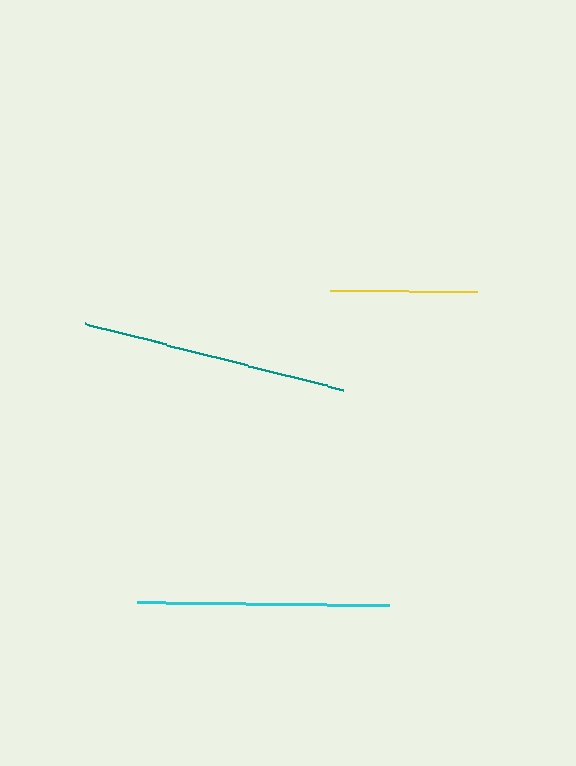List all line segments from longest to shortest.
From longest to shortest: teal, cyan, yellow.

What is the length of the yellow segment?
The yellow segment is approximately 147 pixels long.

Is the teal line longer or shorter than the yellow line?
The teal line is longer than the yellow line.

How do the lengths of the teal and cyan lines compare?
The teal and cyan lines are approximately the same length.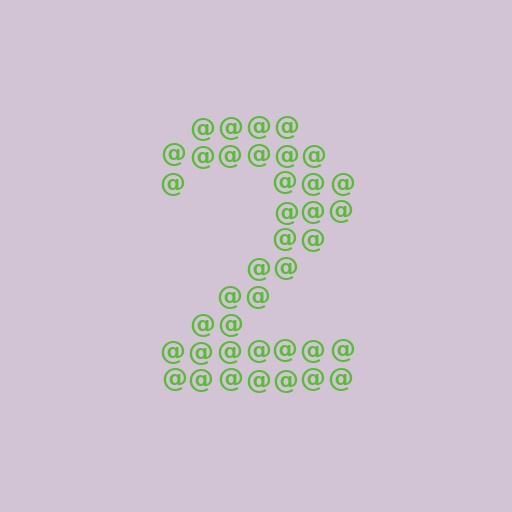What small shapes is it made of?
It is made of small at signs.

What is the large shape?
The large shape is the digit 2.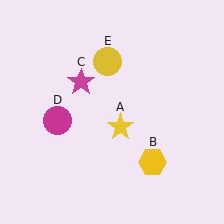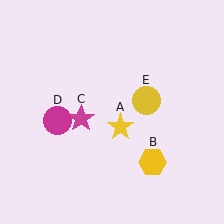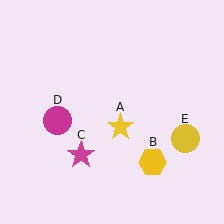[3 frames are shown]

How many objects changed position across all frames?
2 objects changed position: magenta star (object C), yellow circle (object E).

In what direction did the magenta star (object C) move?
The magenta star (object C) moved down.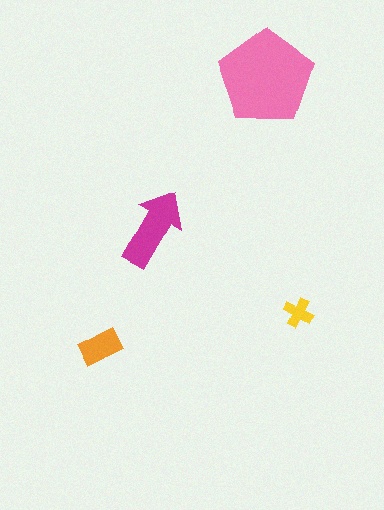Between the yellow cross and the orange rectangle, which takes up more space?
The orange rectangle.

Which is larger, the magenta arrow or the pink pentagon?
The pink pentagon.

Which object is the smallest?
The yellow cross.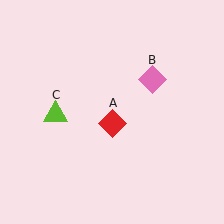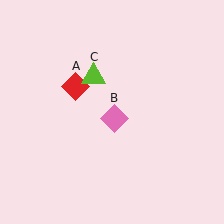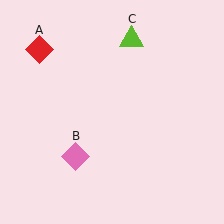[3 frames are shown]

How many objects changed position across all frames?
3 objects changed position: red diamond (object A), pink diamond (object B), lime triangle (object C).